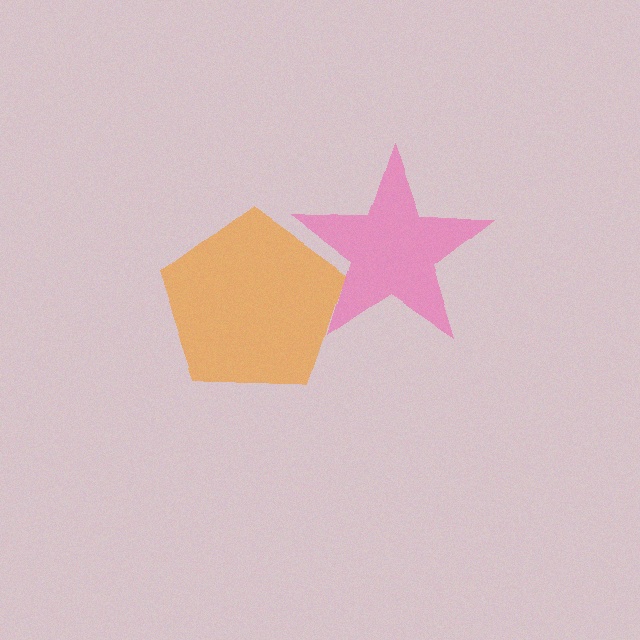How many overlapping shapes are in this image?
There are 2 overlapping shapes in the image.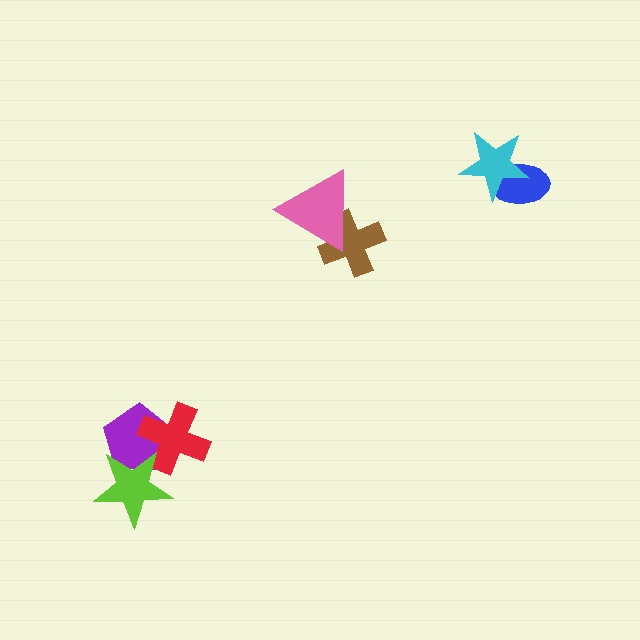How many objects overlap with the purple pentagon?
2 objects overlap with the purple pentagon.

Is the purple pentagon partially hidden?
Yes, it is partially covered by another shape.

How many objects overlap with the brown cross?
1 object overlaps with the brown cross.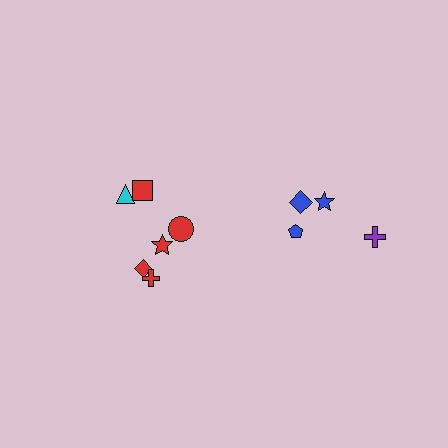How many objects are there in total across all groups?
There are 10 objects.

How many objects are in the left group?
There are 6 objects.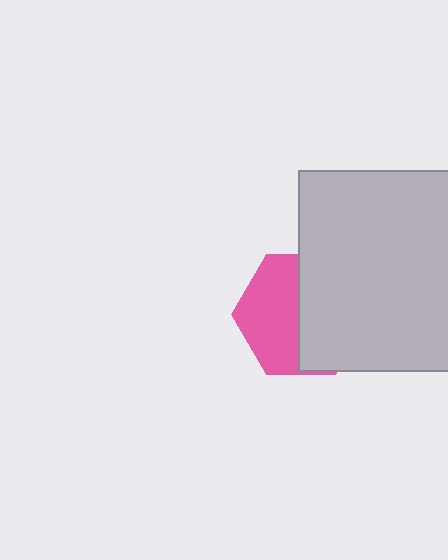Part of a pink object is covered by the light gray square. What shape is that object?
It is a hexagon.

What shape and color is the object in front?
The object in front is a light gray square.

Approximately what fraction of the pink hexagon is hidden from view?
Roughly 52% of the pink hexagon is hidden behind the light gray square.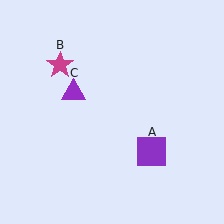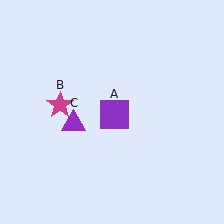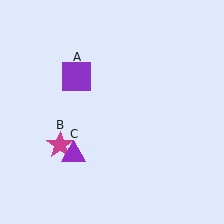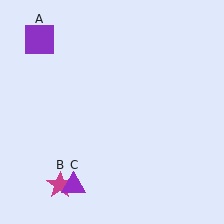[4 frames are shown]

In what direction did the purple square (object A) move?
The purple square (object A) moved up and to the left.